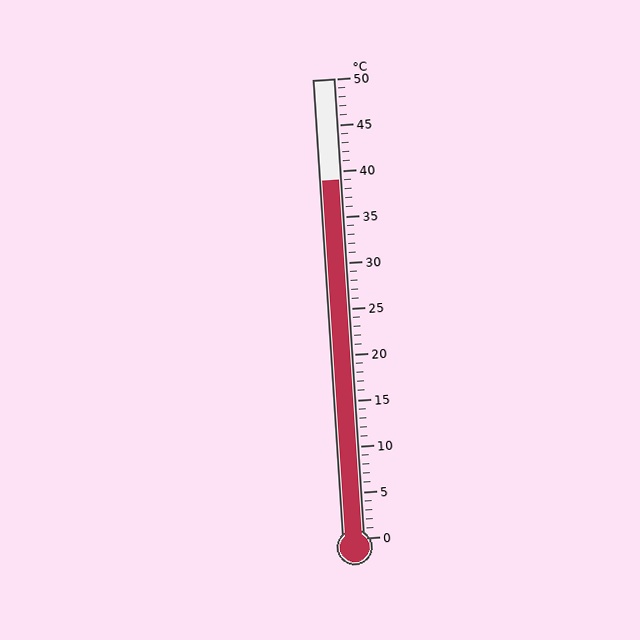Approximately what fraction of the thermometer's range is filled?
The thermometer is filled to approximately 80% of its range.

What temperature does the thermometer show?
The thermometer shows approximately 39°C.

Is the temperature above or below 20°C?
The temperature is above 20°C.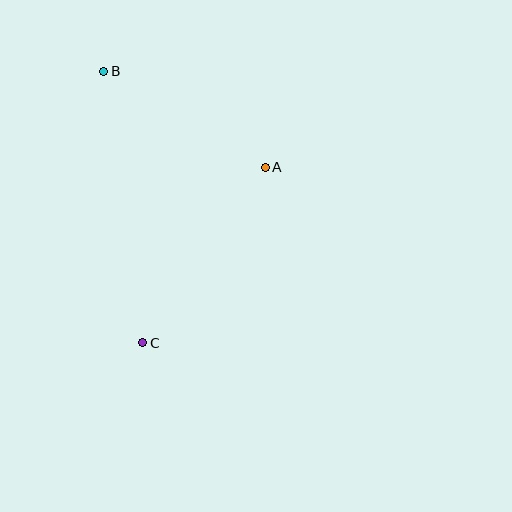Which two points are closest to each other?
Points A and B are closest to each other.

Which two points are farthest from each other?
Points B and C are farthest from each other.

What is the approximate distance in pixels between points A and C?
The distance between A and C is approximately 214 pixels.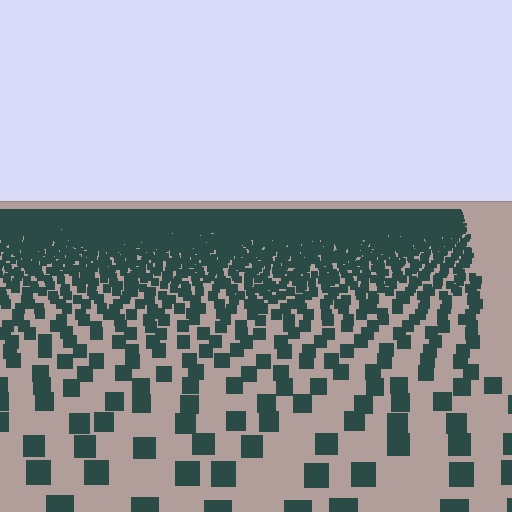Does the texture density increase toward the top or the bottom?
Density increases toward the top.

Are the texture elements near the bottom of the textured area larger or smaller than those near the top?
Larger. Near the bottom, elements are closer to the viewer and appear at a bigger on-screen size.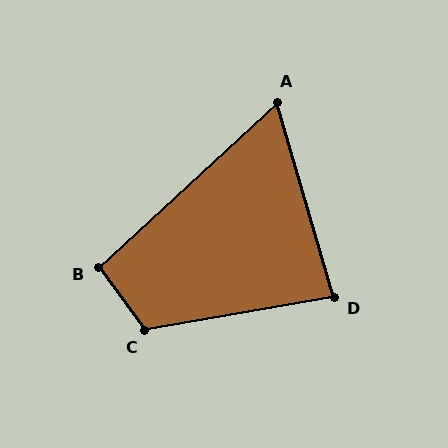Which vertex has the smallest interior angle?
A, at approximately 64 degrees.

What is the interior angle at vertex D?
Approximately 84 degrees (acute).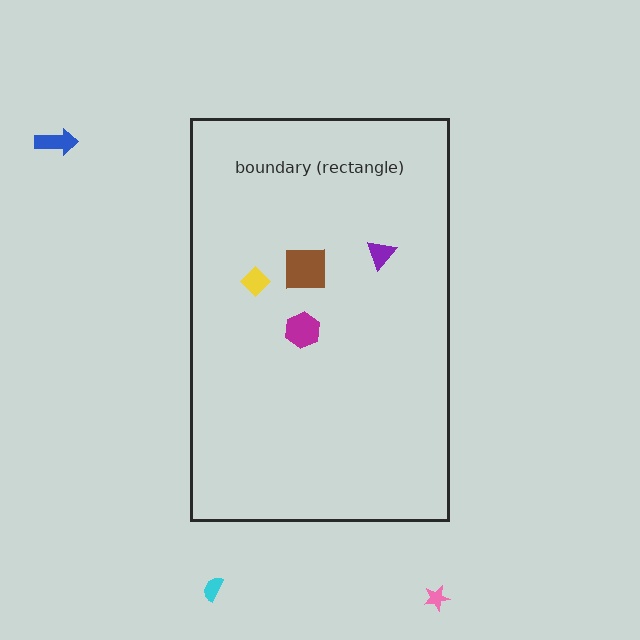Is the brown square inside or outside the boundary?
Inside.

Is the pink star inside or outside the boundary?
Outside.